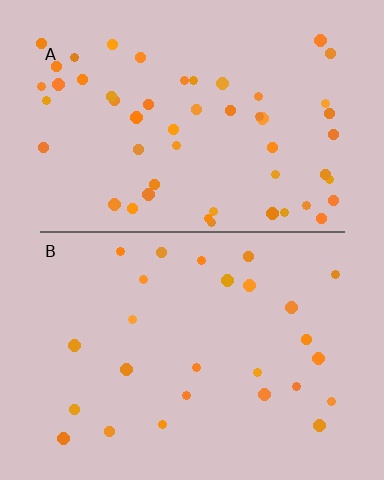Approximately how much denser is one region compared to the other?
Approximately 2.0× — region A over region B.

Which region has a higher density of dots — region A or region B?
A (the top).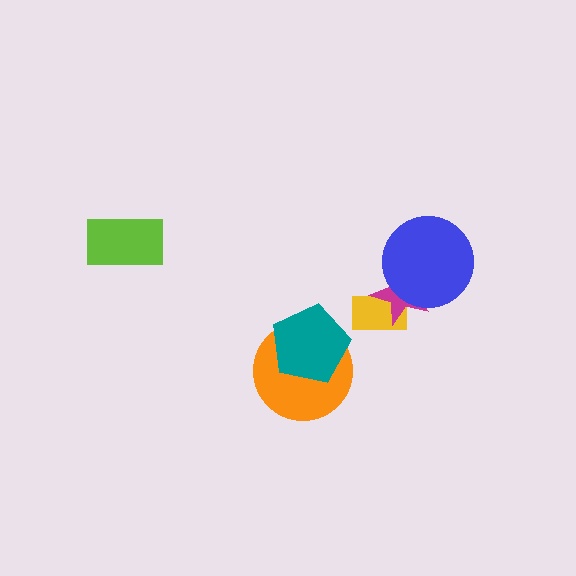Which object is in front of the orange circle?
The teal pentagon is in front of the orange circle.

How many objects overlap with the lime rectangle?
0 objects overlap with the lime rectangle.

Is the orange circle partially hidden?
Yes, it is partially covered by another shape.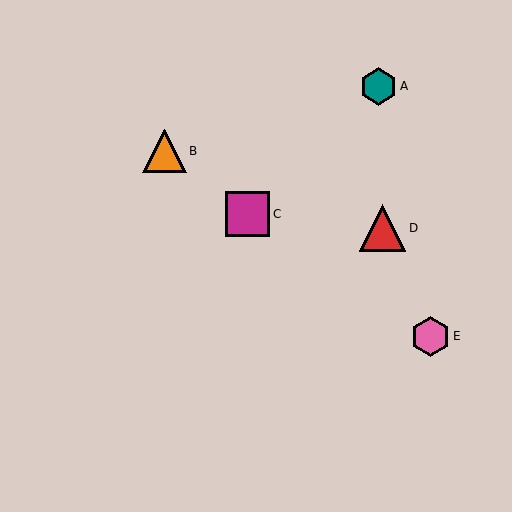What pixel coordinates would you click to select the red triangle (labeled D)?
Click at (383, 228) to select the red triangle D.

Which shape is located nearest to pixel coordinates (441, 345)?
The pink hexagon (labeled E) at (430, 336) is nearest to that location.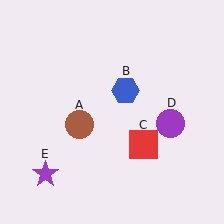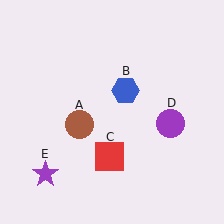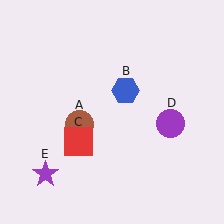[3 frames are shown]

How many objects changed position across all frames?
1 object changed position: red square (object C).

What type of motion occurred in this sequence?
The red square (object C) rotated clockwise around the center of the scene.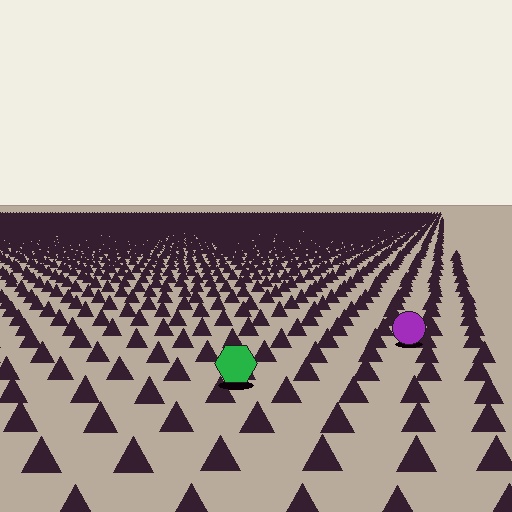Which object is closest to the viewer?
The green hexagon is closest. The texture marks near it are larger and more spread out.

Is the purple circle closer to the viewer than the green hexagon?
No. The green hexagon is closer — you can tell from the texture gradient: the ground texture is coarser near it.